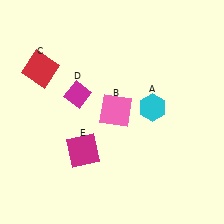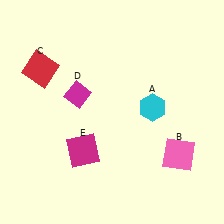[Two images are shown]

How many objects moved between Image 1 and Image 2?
1 object moved between the two images.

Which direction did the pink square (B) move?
The pink square (B) moved right.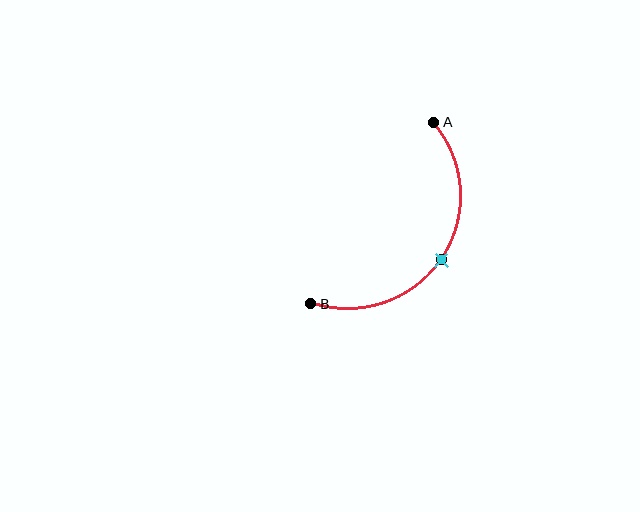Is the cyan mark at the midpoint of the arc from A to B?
Yes. The cyan mark lies on the arc at equal arc-length from both A and B — it is the arc midpoint.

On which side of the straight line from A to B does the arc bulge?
The arc bulges below and to the right of the straight line connecting A and B.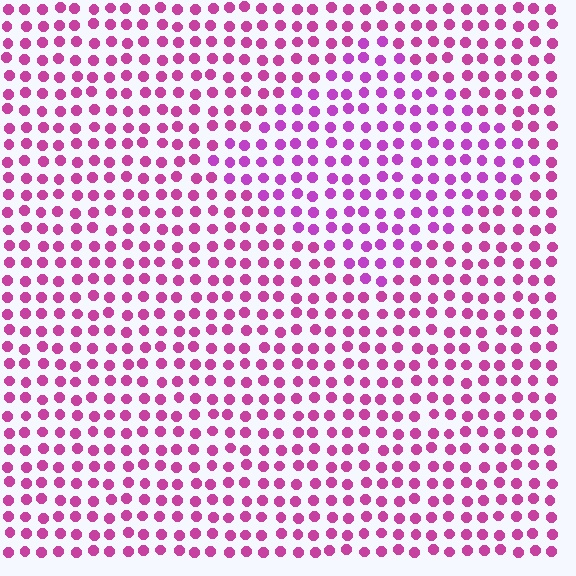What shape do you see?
I see a diamond.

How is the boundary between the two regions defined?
The boundary is defined purely by a slight shift in hue (about 21 degrees). Spacing, size, and orientation are identical on both sides.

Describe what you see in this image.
The image is filled with small magenta elements in a uniform arrangement. A diamond-shaped region is visible where the elements are tinted to a slightly different hue, forming a subtle color boundary.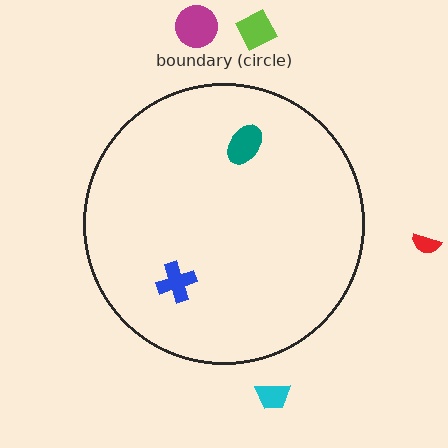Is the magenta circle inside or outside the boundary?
Outside.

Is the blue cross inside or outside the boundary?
Inside.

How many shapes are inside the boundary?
2 inside, 4 outside.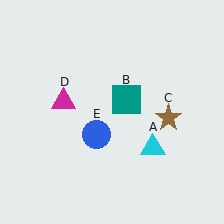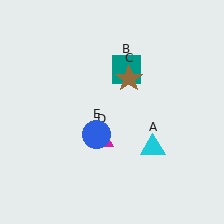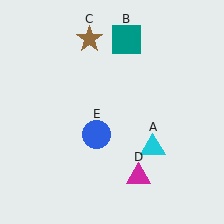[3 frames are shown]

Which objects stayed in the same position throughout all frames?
Cyan triangle (object A) and blue circle (object E) remained stationary.